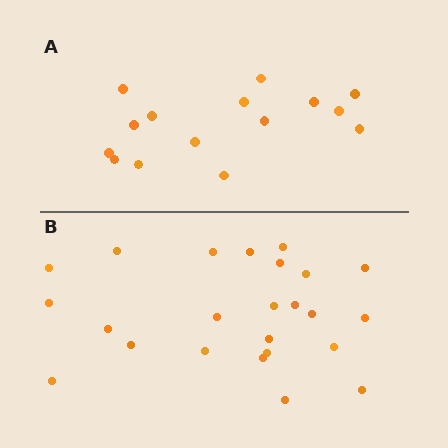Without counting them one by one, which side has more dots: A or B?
Region B (the bottom region) has more dots.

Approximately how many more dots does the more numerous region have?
Region B has roughly 8 or so more dots than region A.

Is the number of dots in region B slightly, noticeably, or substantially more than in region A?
Region B has substantially more. The ratio is roughly 1.6 to 1.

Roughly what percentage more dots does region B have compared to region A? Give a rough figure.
About 60% more.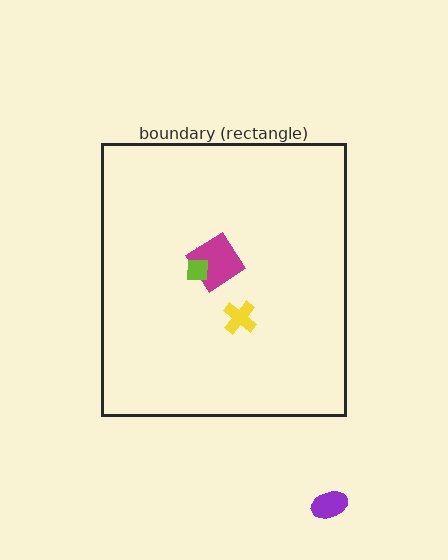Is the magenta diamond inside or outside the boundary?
Inside.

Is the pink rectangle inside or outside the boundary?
Inside.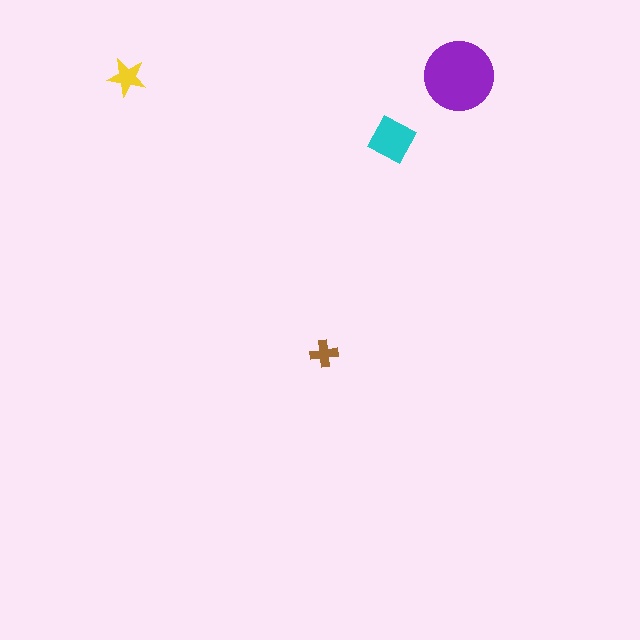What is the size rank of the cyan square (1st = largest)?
2nd.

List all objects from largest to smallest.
The purple circle, the cyan square, the yellow star, the brown cross.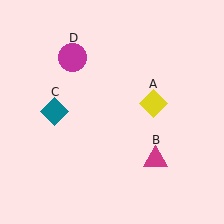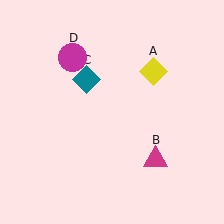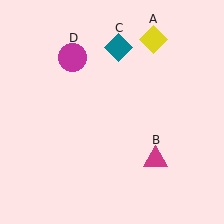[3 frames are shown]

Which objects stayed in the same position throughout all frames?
Magenta triangle (object B) and magenta circle (object D) remained stationary.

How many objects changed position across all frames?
2 objects changed position: yellow diamond (object A), teal diamond (object C).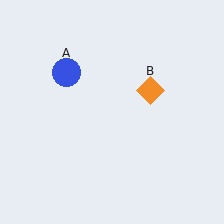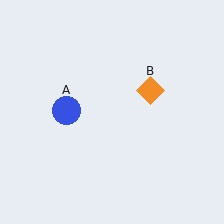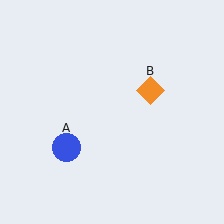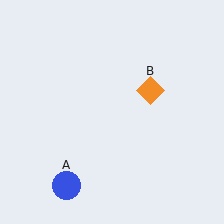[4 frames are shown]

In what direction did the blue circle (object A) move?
The blue circle (object A) moved down.